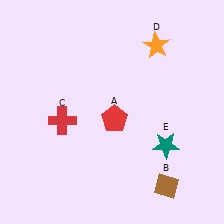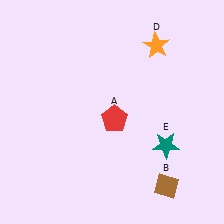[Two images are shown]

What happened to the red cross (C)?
The red cross (C) was removed in Image 2. It was in the bottom-left area of Image 1.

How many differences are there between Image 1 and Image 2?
There is 1 difference between the two images.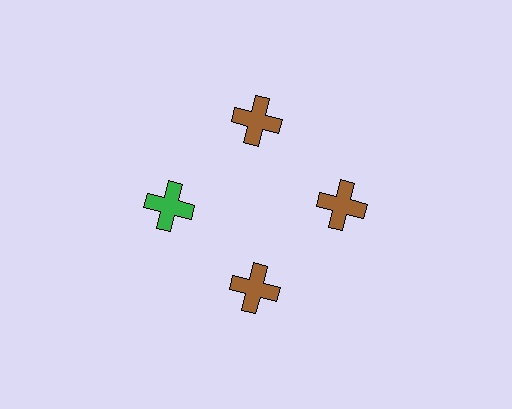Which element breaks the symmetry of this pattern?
The green cross at roughly the 9 o'clock position breaks the symmetry. All other shapes are brown crosses.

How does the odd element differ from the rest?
It has a different color: green instead of brown.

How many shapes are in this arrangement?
There are 4 shapes arranged in a ring pattern.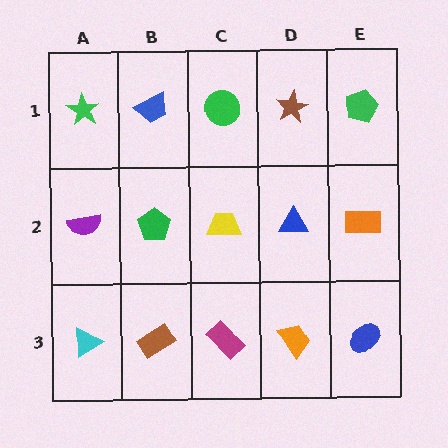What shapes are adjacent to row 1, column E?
An orange rectangle (row 2, column E), a brown star (row 1, column D).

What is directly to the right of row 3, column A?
A brown rectangle.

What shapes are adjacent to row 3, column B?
A green pentagon (row 2, column B), a cyan triangle (row 3, column A), a magenta rectangle (row 3, column C).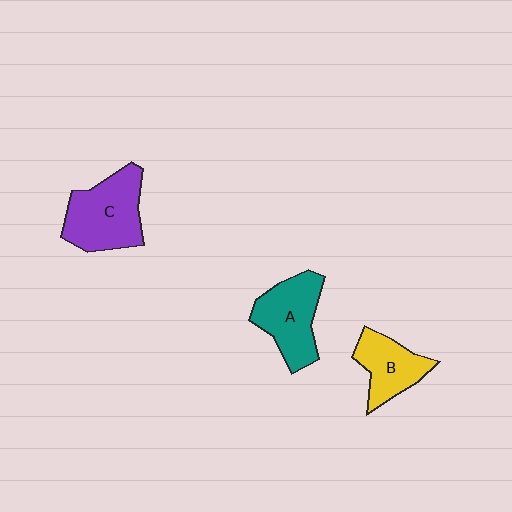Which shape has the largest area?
Shape C (purple).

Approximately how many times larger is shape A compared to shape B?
Approximately 1.2 times.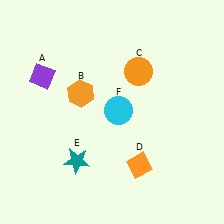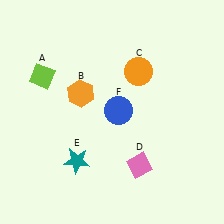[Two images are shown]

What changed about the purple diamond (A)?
In Image 1, A is purple. In Image 2, it changed to lime.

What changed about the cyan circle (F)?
In Image 1, F is cyan. In Image 2, it changed to blue.